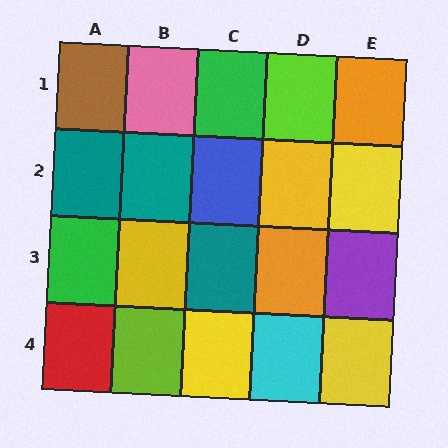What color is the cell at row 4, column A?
Red.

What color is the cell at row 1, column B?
Pink.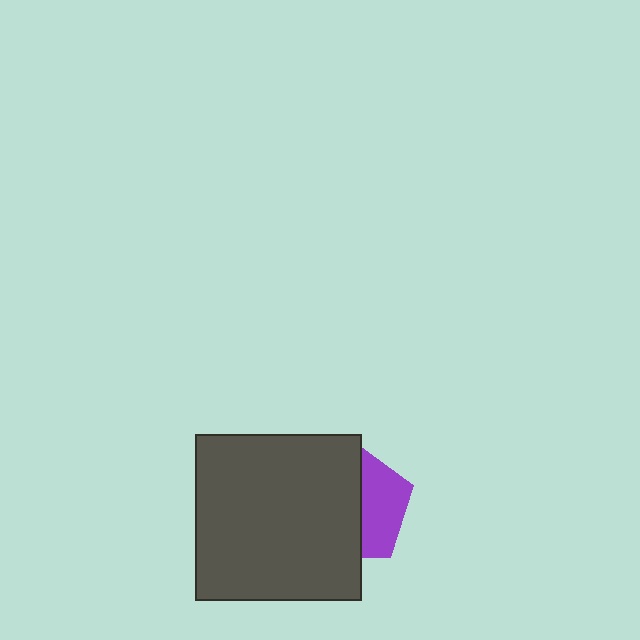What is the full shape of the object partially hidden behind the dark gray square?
The partially hidden object is a purple pentagon.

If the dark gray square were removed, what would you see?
You would see the complete purple pentagon.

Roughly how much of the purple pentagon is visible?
A small part of it is visible (roughly 40%).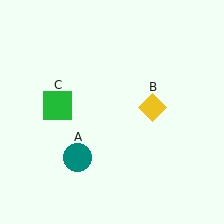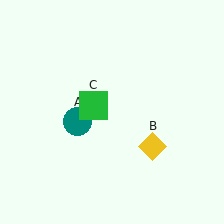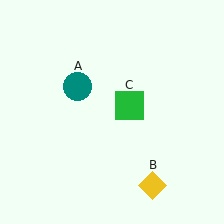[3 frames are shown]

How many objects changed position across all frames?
3 objects changed position: teal circle (object A), yellow diamond (object B), green square (object C).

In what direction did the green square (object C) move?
The green square (object C) moved right.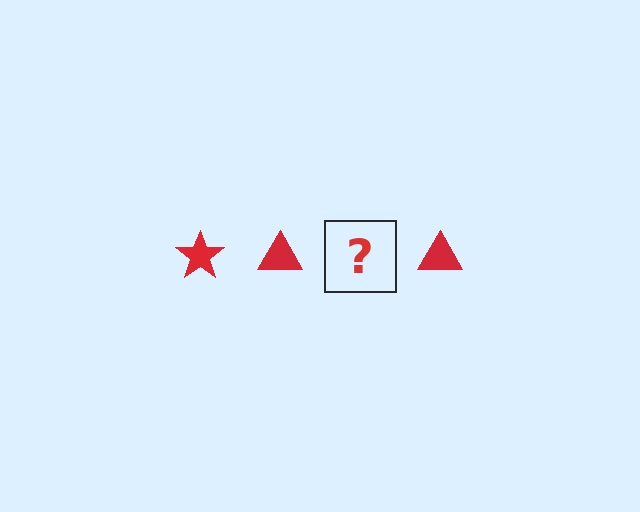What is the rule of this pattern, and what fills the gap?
The rule is that the pattern cycles through star, triangle shapes in red. The gap should be filled with a red star.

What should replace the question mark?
The question mark should be replaced with a red star.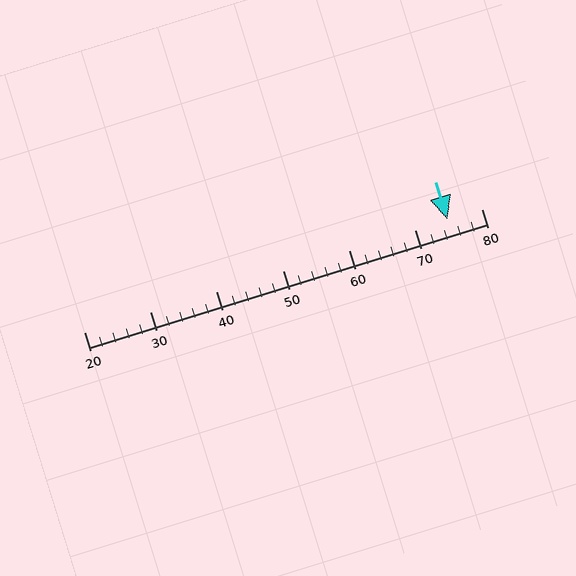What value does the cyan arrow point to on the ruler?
The cyan arrow points to approximately 75.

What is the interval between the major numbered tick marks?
The major tick marks are spaced 10 units apart.